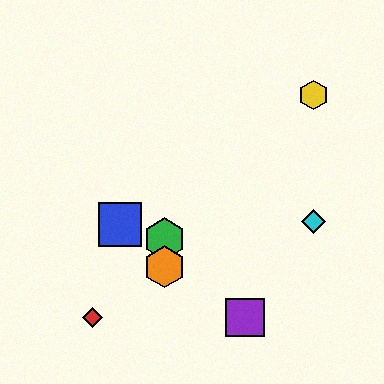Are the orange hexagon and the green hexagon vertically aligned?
Yes, both are at x≈165.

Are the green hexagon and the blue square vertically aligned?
No, the green hexagon is at x≈165 and the blue square is at x≈120.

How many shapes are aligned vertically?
2 shapes (the green hexagon, the orange hexagon) are aligned vertically.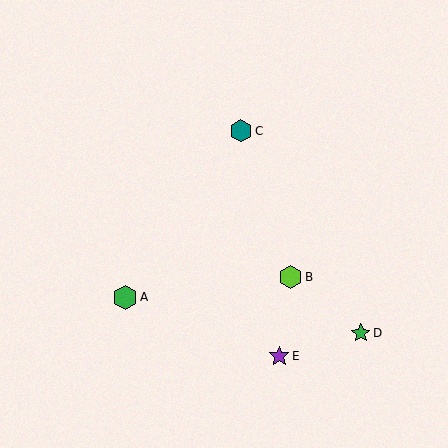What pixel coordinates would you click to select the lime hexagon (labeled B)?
Click at (290, 277) to select the lime hexagon B.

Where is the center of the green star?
The center of the green star is at (361, 333).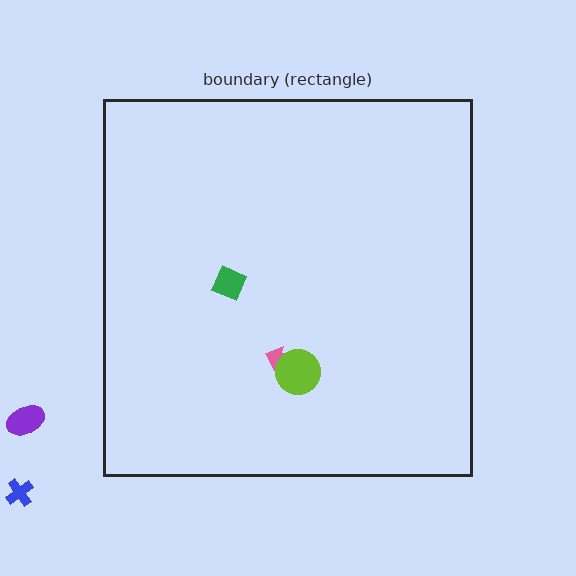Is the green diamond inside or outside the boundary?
Inside.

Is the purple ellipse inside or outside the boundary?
Outside.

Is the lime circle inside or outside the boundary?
Inside.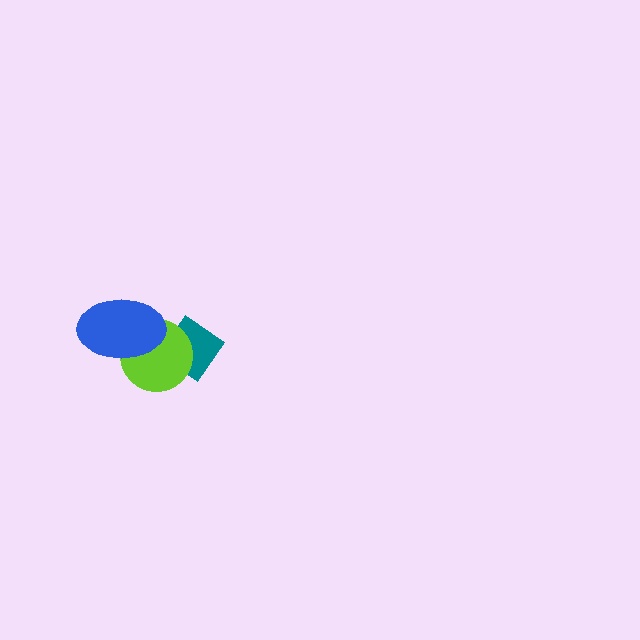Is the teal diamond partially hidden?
Yes, it is partially covered by another shape.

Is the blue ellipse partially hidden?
No, no other shape covers it.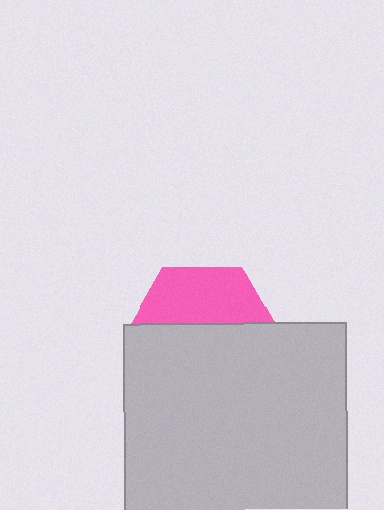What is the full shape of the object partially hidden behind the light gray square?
The partially hidden object is a pink hexagon.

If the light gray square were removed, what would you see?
You would see the complete pink hexagon.